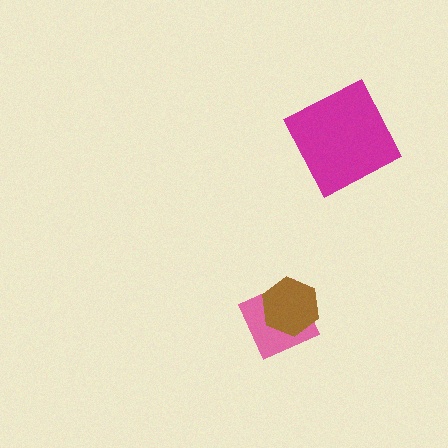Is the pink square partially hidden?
Yes, it is partially covered by another shape.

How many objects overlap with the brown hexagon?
1 object overlaps with the brown hexagon.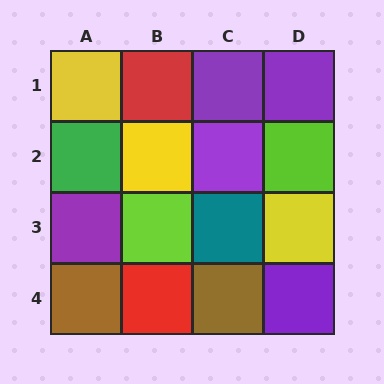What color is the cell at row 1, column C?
Purple.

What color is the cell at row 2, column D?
Lime.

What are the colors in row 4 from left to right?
Brown, red, brown, purple.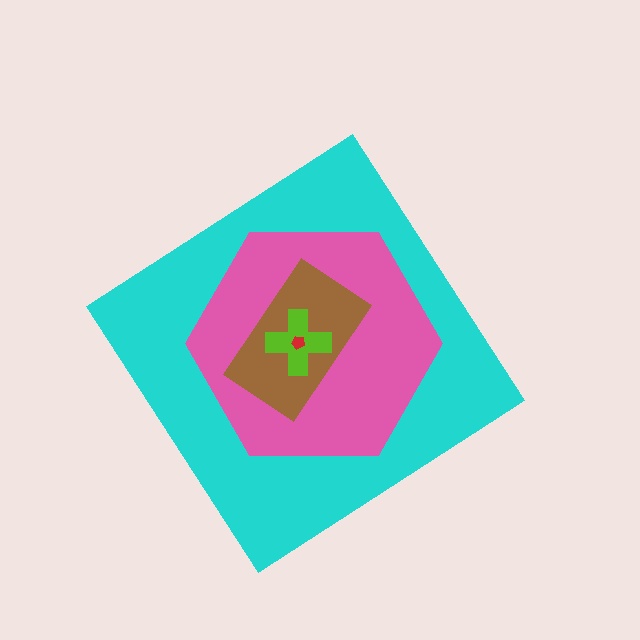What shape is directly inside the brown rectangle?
The lime cross.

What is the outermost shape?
The cyan diamond.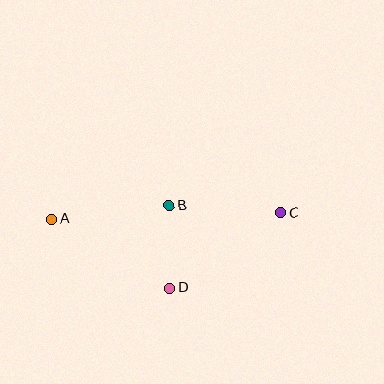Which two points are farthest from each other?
Points A and C are farthest from each other.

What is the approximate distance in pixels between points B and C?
The distance between B and C is approximately 112 pixels.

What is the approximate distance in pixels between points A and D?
The distance between A and D is approximately 137 pixels.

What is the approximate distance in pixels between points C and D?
The distance between C and D is approximately 134 pixels.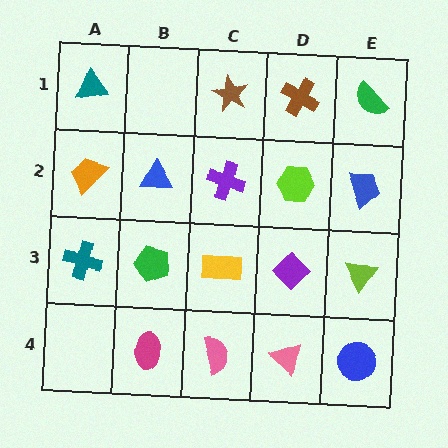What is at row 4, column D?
A pink triangle.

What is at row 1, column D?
A brown cross.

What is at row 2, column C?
A purple cross.